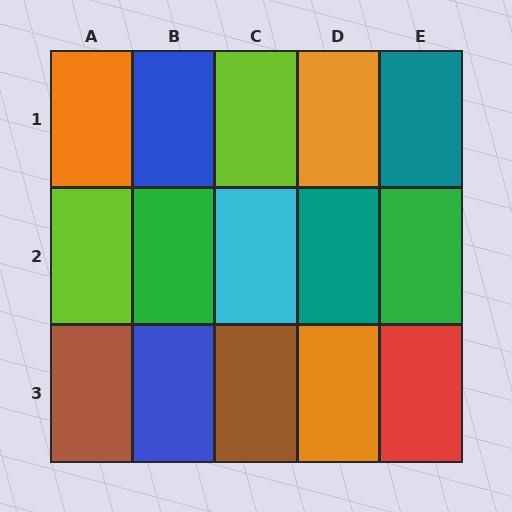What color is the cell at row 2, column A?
Lime.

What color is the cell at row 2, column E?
Green.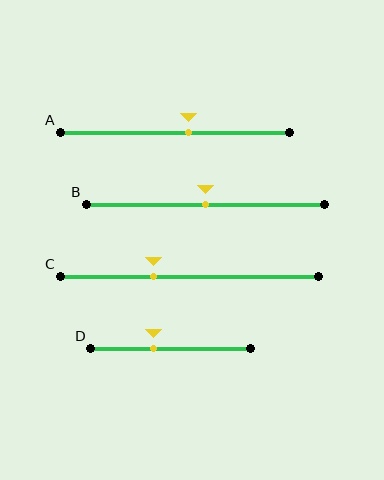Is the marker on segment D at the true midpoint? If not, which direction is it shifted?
No, the marker on segment D is shifted to the left by about 11% of the segment length.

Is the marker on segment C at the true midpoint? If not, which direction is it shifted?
No, the marker on segment C is shifted to the left by about 14% of the segment length.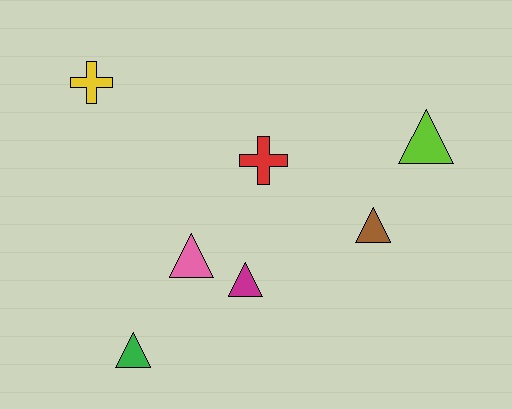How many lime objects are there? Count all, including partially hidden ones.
There is 1 lime object.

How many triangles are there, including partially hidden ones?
There are 5 triangles.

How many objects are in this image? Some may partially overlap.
There are 7 objects.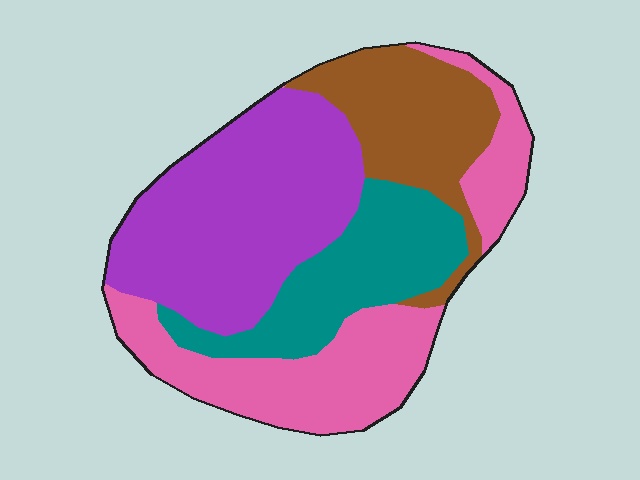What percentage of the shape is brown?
Brown takes up about one fifth (1/5) of the shape.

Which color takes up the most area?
Purple, at roughly 35%.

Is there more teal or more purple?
Purple.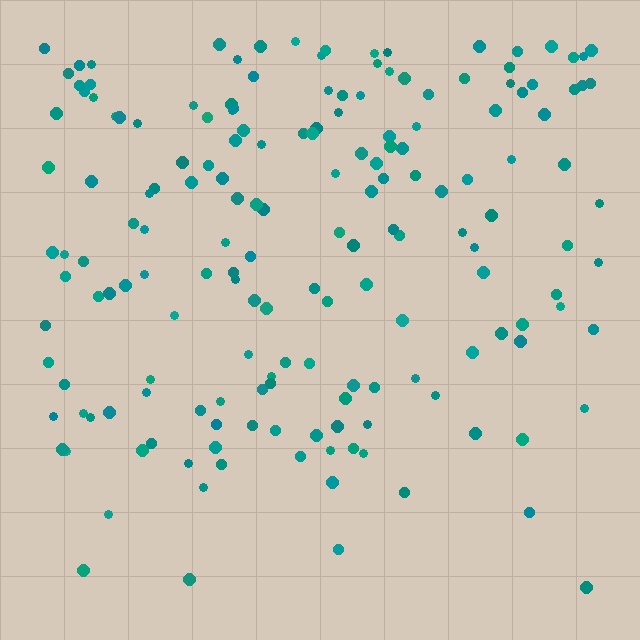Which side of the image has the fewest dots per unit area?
The bottom.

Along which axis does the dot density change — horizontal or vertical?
Vertical.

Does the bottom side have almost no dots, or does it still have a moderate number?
Still a moderate number, just noticeably fewer than the top.